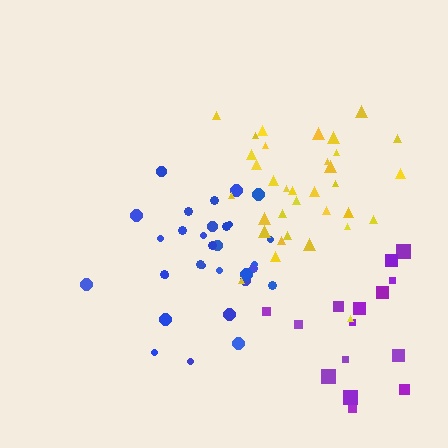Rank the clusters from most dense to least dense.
blue, yellow, purple.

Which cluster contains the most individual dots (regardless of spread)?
Yellow (34).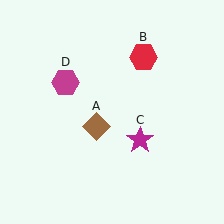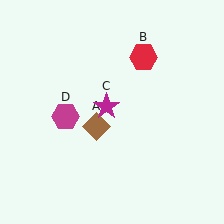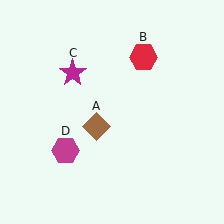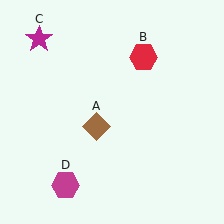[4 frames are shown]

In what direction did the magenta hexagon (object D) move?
The magenta hexagon (object D) moved down.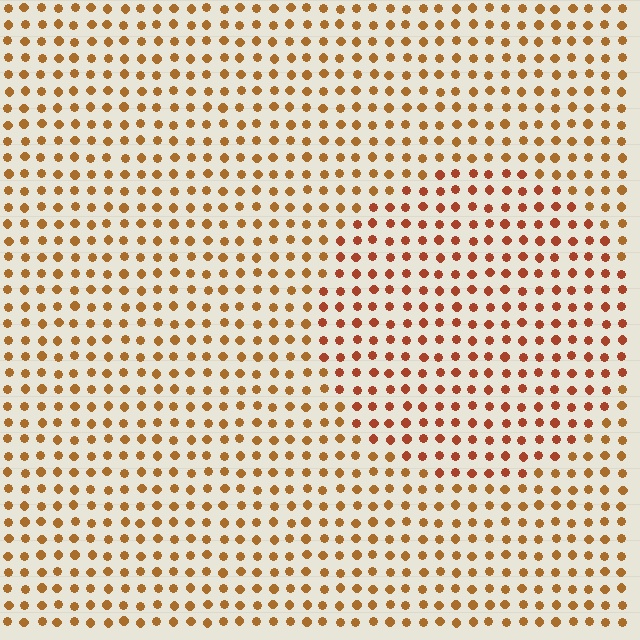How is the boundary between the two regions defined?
The boundary is defined purely by a slight shift in hue (about 21 degrees). Spacing, size, and orientation are identical on both sides.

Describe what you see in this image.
The image is filled with small brown elements in a uniform arrangement. A circle-shaped region is visible where the elements are tinted to a slightly different hue, forming a subtle color boundary.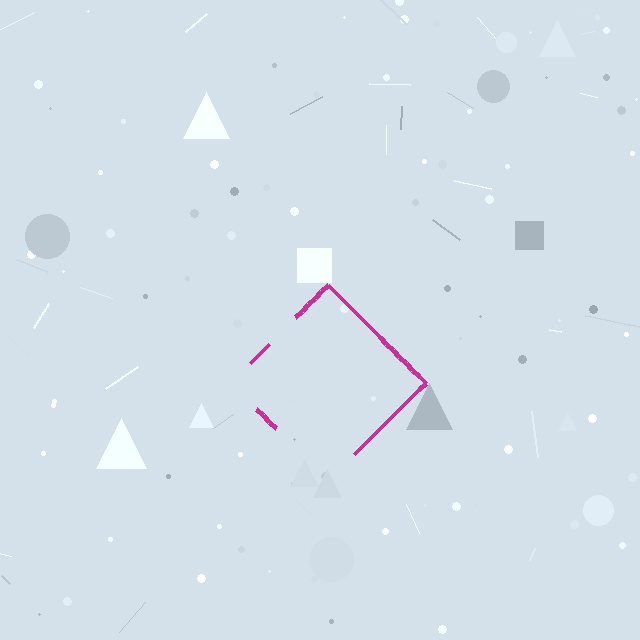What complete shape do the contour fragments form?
The contour fragments form a diamond.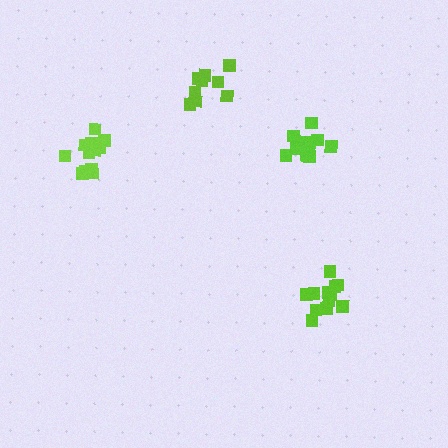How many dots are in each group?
Group 1: 13 dots, Group 2: 12 dots, Group 3: 11 dots, Group 4: 9 dots (45 total).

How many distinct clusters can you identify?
There are 4 distinct clusters.